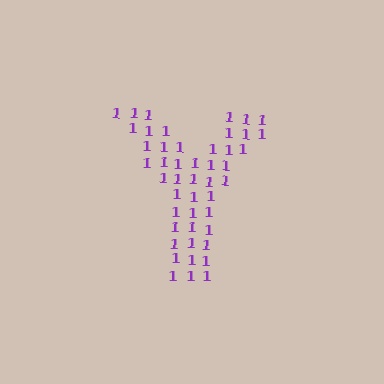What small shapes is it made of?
It is made of small digit 1's.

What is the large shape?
The large shape is the letter Y.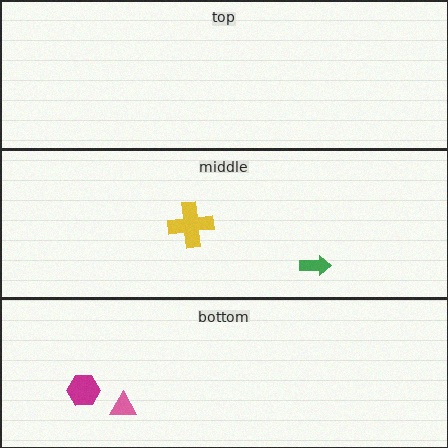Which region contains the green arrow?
The middle region.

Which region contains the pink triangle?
The bottom region.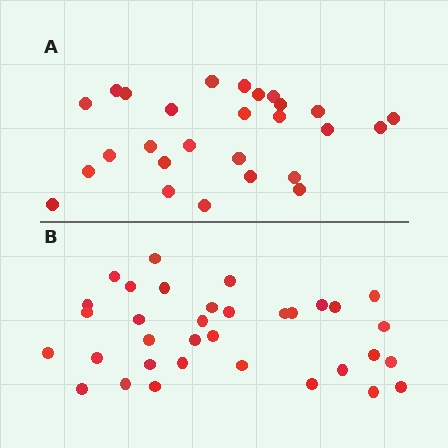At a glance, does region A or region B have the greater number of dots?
Region B (the bottom region) has more dots.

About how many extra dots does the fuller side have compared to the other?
Region B has roughly 8 or so more dots than region A.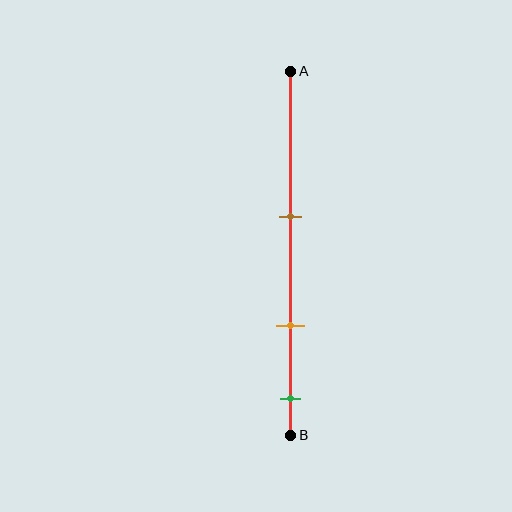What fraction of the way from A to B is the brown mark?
The brown mark is approximately 40% (0.4) of the way from A to B.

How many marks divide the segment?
There are 3 marks dividing the segment.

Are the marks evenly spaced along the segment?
Yes, the marks are approximately evenly spaced.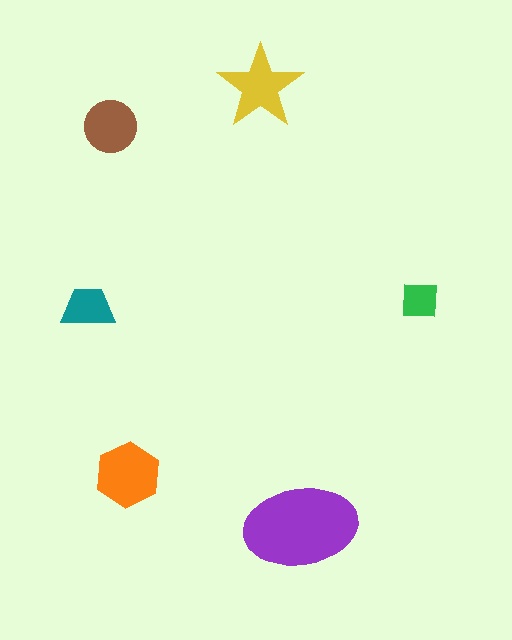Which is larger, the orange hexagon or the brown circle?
The orange hexagon.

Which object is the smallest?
The green square.